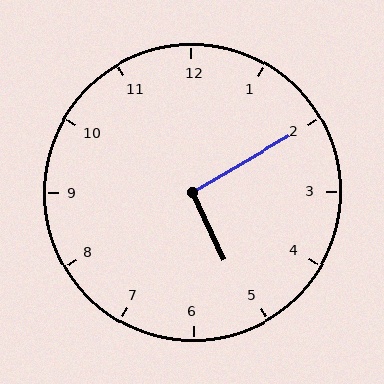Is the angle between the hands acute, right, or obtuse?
It is right.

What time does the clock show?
5:10.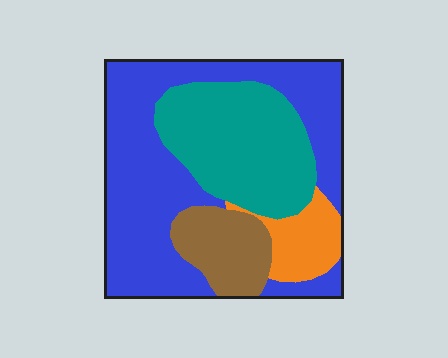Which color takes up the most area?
Blue, at roughly 50%.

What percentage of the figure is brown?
Brown takes up less than a sixth of the figure.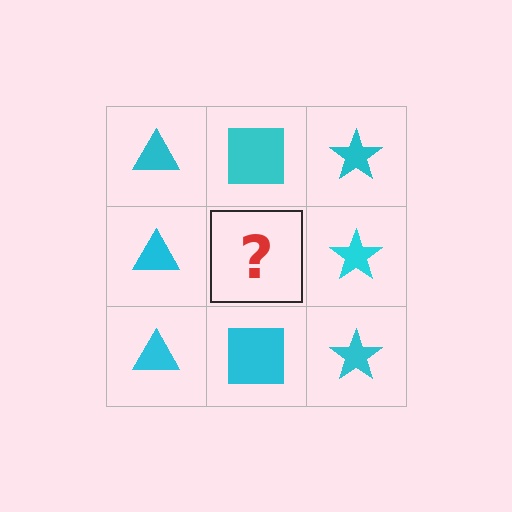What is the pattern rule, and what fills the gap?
The rule is that each column has a consistent shape. The gap should be filled with a cyan square.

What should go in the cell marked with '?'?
The missing cell should contain a cyan square.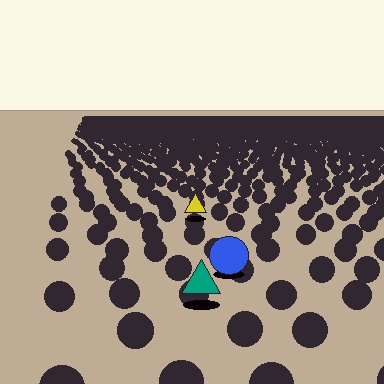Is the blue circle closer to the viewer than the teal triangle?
No. The teal triangle is closer — you can tell from the texture gradient: the ground texture is coarser near it.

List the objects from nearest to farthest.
From nearest to farthest: the teal triangle, the blue circle, the yellow triangle.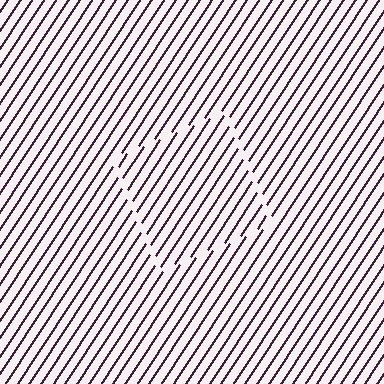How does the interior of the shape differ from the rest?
The interior of the shape contains the same grating, shifted by half a period — the contour is defined by the phase discontinuity where line-ends from the inner and outer gratings abut.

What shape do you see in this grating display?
An illusory square. The interior of the shape contains the same grating, shifted by half a period — the contour is defined by the phase discontinuity where line-ends from the inner and outer gratings abut.